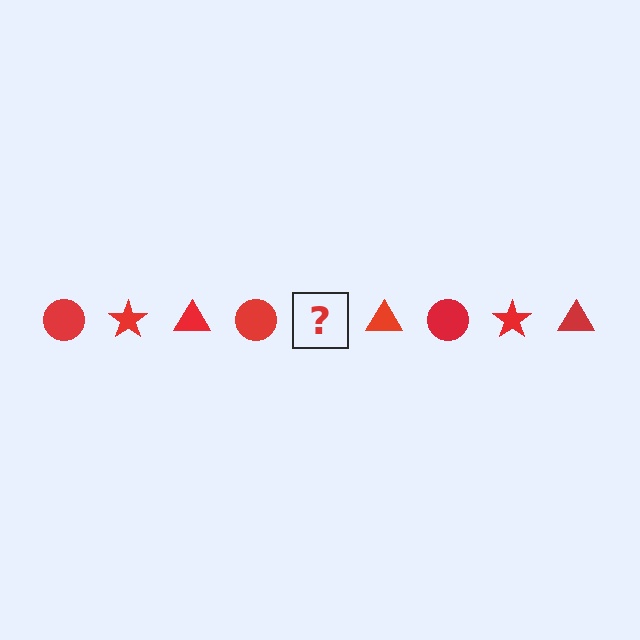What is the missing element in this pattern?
The missing element is a red star.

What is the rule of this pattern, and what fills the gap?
The rule is that the pattern cycles through circle, star, triangle shapes in red. The gap should be filled with a red star.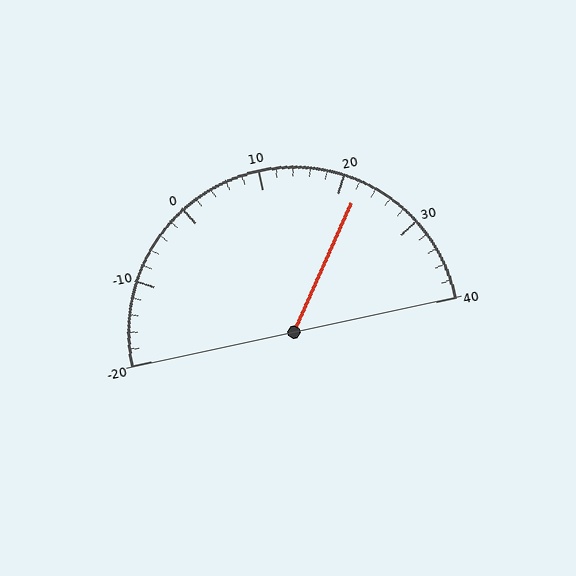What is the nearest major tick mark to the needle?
The nearest major tick mark is 20.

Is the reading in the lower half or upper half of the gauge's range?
The reading is in the upper half of the range (-20 to 40).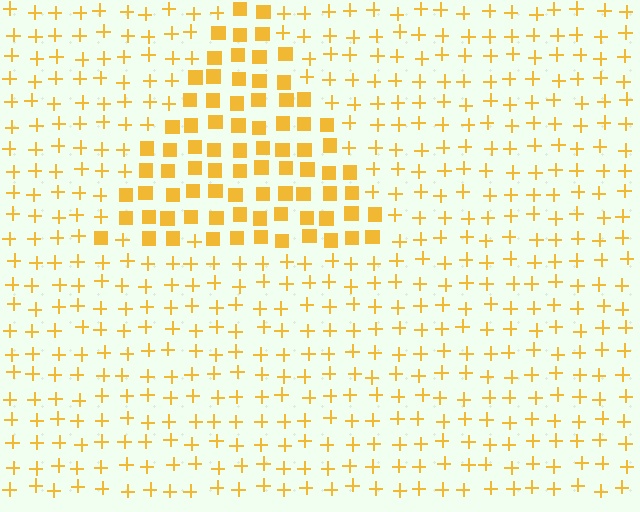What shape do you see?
I see a triangle.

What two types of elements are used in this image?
The image uses squares inside the triangle region and plus signs outside it.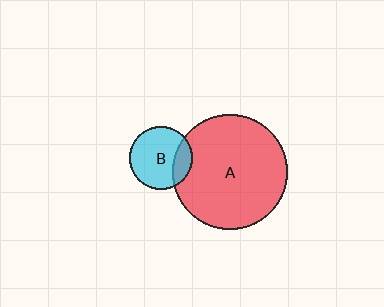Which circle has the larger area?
Circle A (red).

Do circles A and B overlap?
Yes.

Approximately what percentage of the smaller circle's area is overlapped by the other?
Approximately 20%.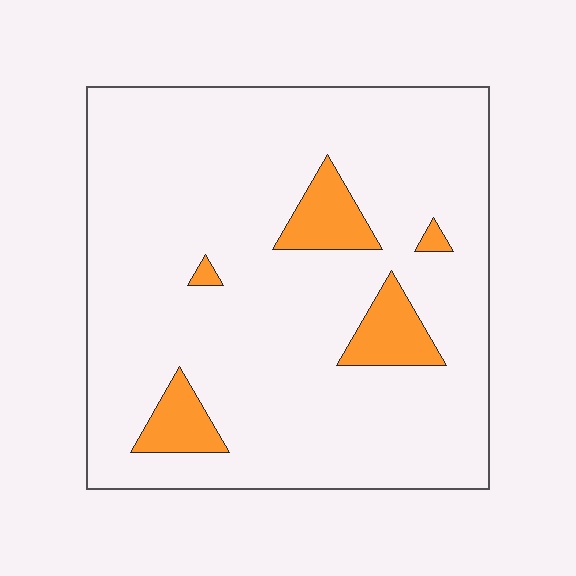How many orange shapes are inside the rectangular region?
5.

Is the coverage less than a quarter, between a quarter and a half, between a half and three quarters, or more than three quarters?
Less than a quarter.